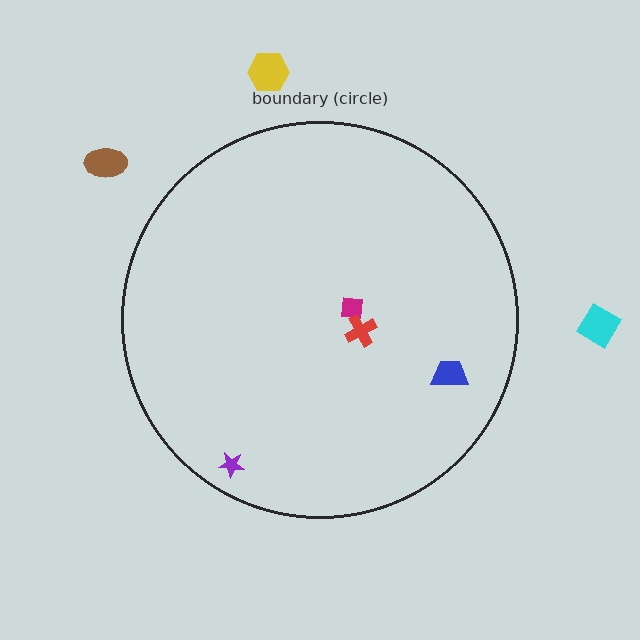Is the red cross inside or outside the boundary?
Inside.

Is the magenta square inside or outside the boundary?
Inside.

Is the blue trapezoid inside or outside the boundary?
Inside.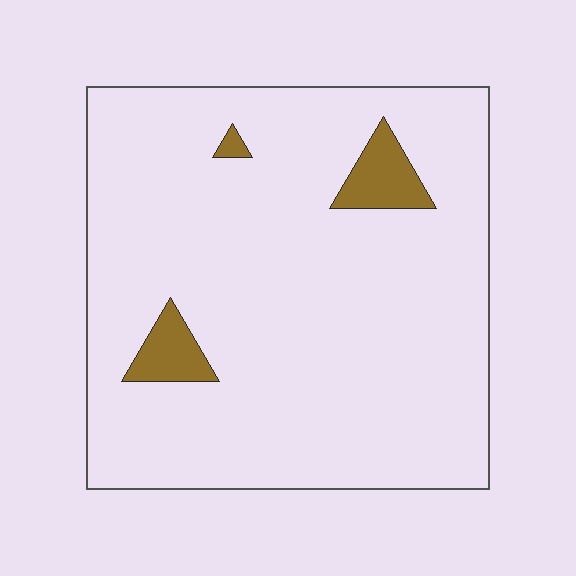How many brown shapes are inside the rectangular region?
3.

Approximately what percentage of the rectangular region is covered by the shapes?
Approximately 5%.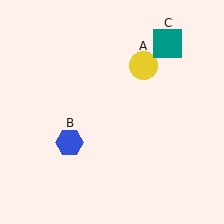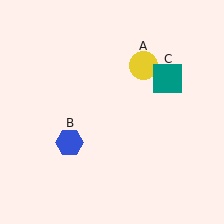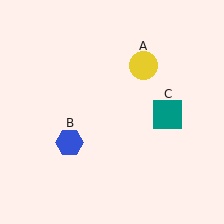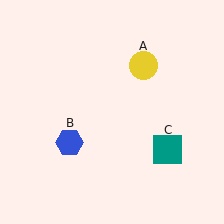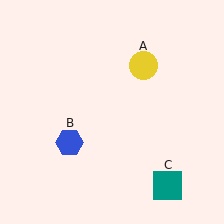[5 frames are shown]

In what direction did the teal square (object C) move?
The teal square (object C) moved down.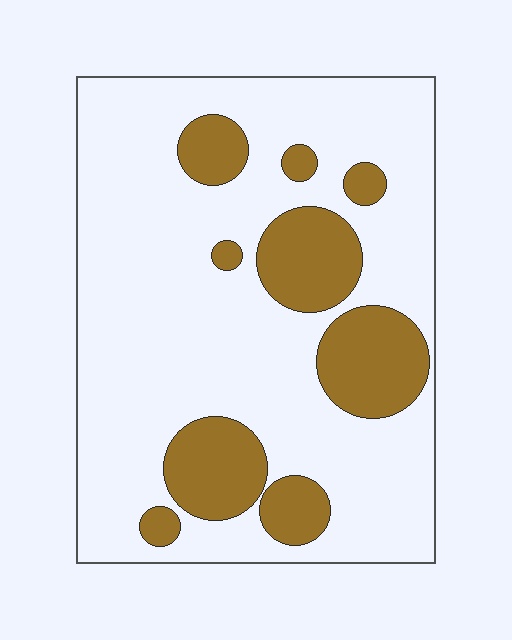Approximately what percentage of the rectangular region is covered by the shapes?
Approximately 25%.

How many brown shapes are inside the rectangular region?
9.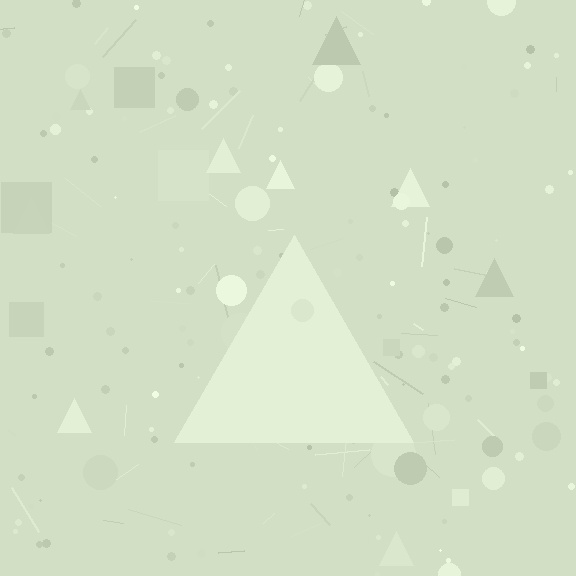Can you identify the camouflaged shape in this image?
The camouflaged shape is a triangle.